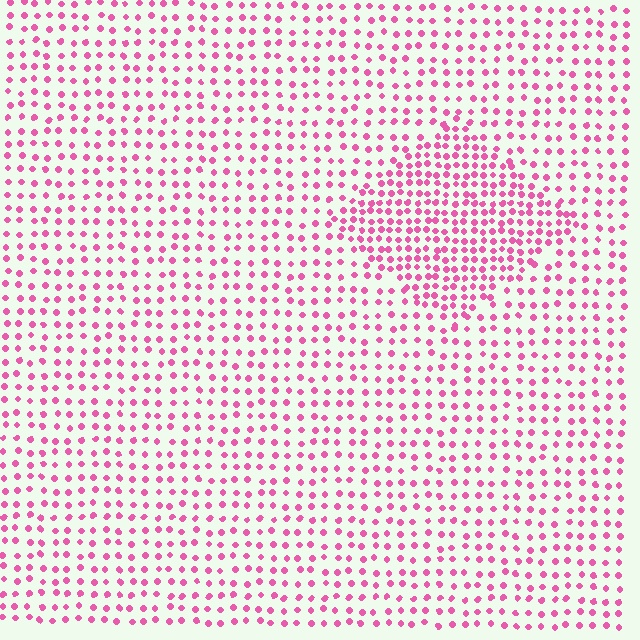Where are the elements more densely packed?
The elements are more densely packed inside the diamond boundary.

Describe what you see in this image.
The image contains small pink elements arranged at two different densities. A diamond-shaped region is visible where the elements are more densely packed than the surrounding area.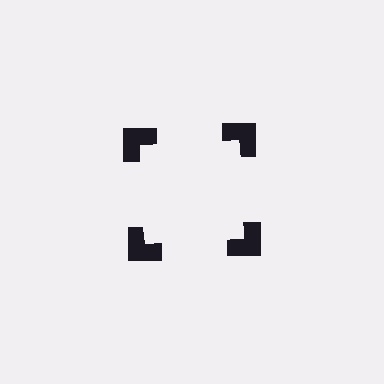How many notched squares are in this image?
There are 4 — one at each vertex of the illusory square.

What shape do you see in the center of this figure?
An illusory square — its edges are inferred from the aligned wedge cuts in the notched squares, not physically drawn.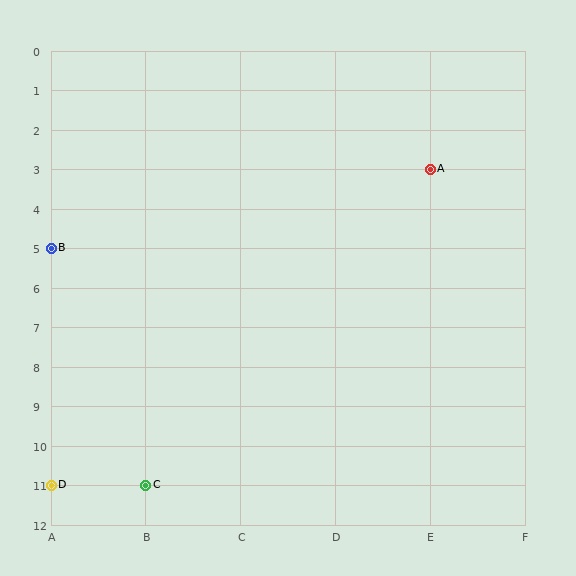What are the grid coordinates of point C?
Point C is at grid coordinates (B, 11).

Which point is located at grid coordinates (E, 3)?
Point A is at (E, 3).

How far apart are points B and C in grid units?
Points B and C are 1 column and 6 rows apart (about 6.1 grid units diagonally).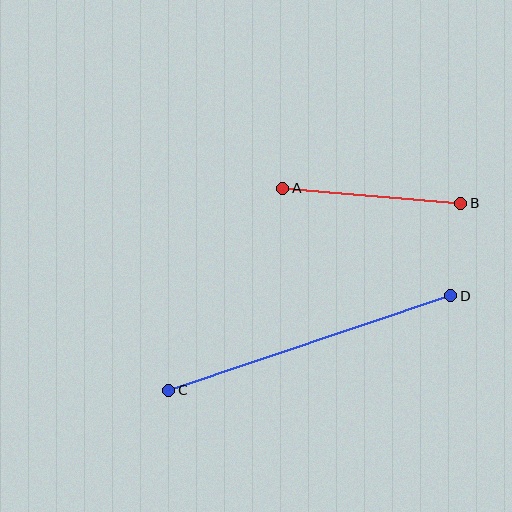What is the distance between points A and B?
The distance is approximately 179 pixels.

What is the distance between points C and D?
The distance is approximately 297 pixels.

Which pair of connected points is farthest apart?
Points C and D are farthest apart.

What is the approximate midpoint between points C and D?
The midpoint is at approximately (310, 343) pixels.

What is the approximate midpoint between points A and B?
The midpoint is at approximately (372, 196) pixels.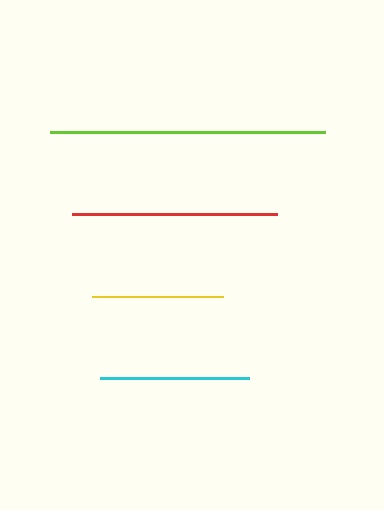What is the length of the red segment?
The red segment is approximately 205 pixels long.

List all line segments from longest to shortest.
From longest to shortest: lime, red, cyan, yellow.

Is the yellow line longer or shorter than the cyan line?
The cyan line is longer than the yellow line.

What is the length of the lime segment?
The lime segment is approximately 275 pixels long.